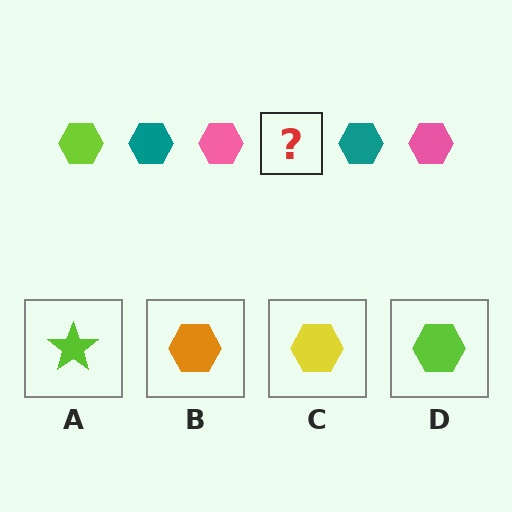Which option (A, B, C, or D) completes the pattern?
D.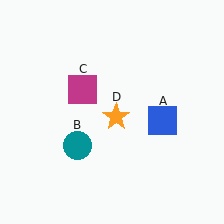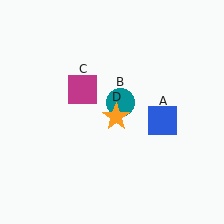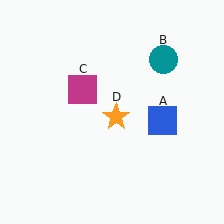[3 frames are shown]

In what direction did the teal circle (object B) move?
The teal circle (object B) moved up and to the right.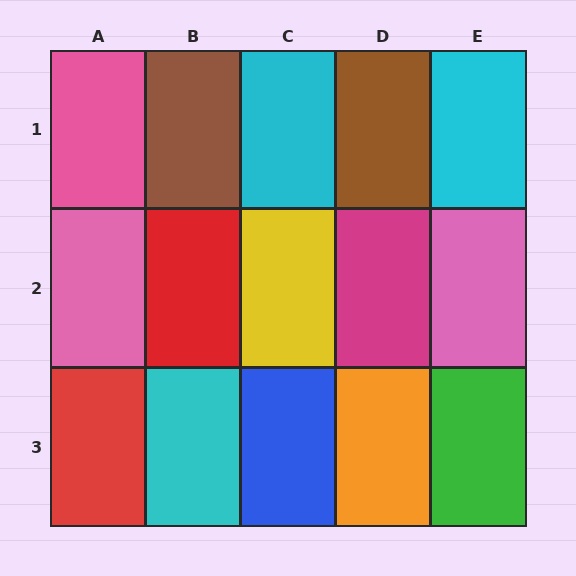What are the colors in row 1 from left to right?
Pink, brown, cyan, brown, cyan.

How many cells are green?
1 cell is green.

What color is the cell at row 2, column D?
Magenta.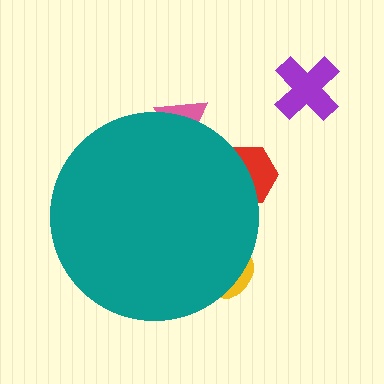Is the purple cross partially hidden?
No, the purple cross is fully visible.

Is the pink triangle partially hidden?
Yes, the pink triangle is partially hidden behind the teal circle.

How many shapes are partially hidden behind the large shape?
3 shapes are partially hidden.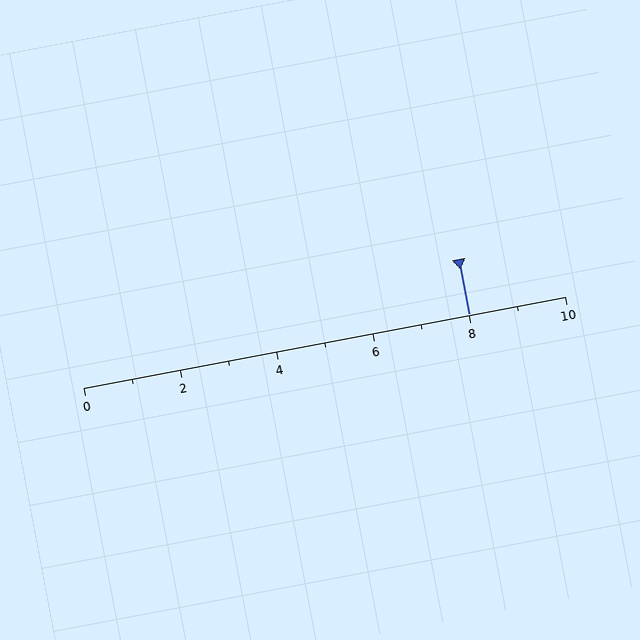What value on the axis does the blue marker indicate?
The marker indicates approximately 8.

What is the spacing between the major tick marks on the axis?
The major ticks are spaced 2 apart.